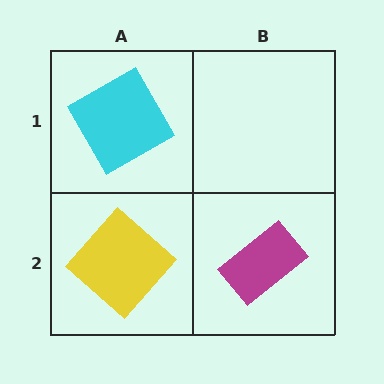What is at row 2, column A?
A yellow diamond.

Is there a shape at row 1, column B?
No, that cell is empty.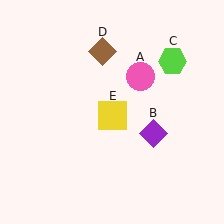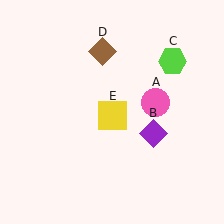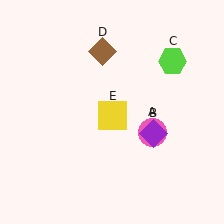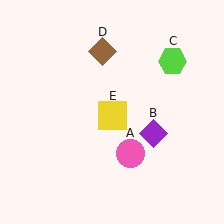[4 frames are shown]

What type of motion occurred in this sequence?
The pink circle (object A) rotated clockwise around the center of the scene.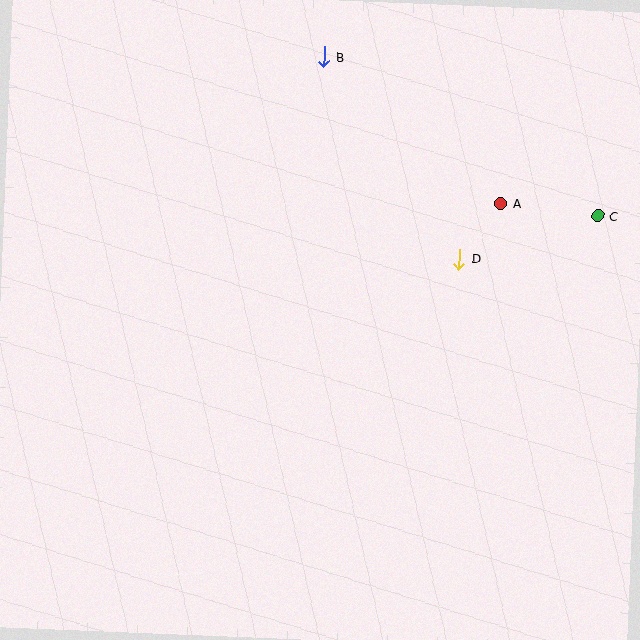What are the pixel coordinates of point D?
Point D is at (459, 259).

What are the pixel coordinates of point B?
Point B is at (324, 57).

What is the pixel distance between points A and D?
The distance between A and D is 69 pixels.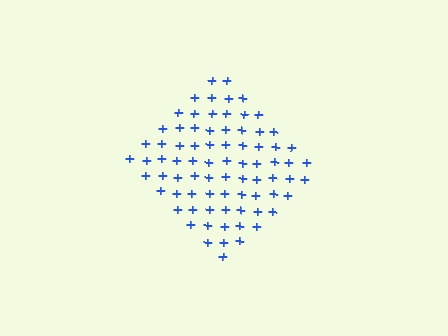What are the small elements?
The small elements are plus signs.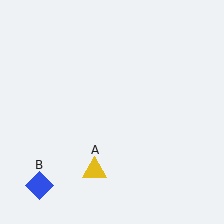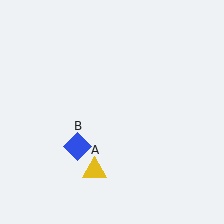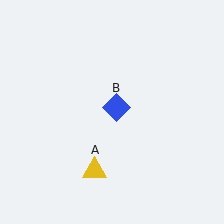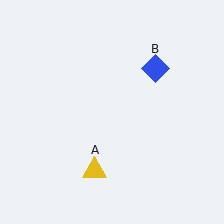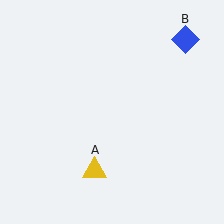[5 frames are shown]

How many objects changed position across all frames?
1 object changed position: blue diamond (object B).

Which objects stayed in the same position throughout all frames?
Yellow triangle (object A) remained stationary.